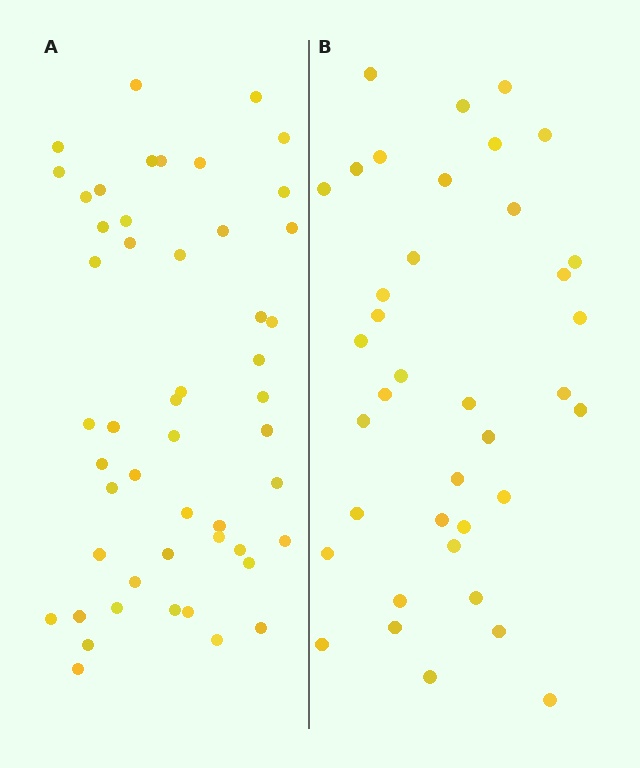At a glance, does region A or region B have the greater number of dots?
Region A (the left region) has more dots.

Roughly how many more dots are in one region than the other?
Region A has roughly 12 or so more dots than region B.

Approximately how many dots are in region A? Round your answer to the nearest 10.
About 50 dots.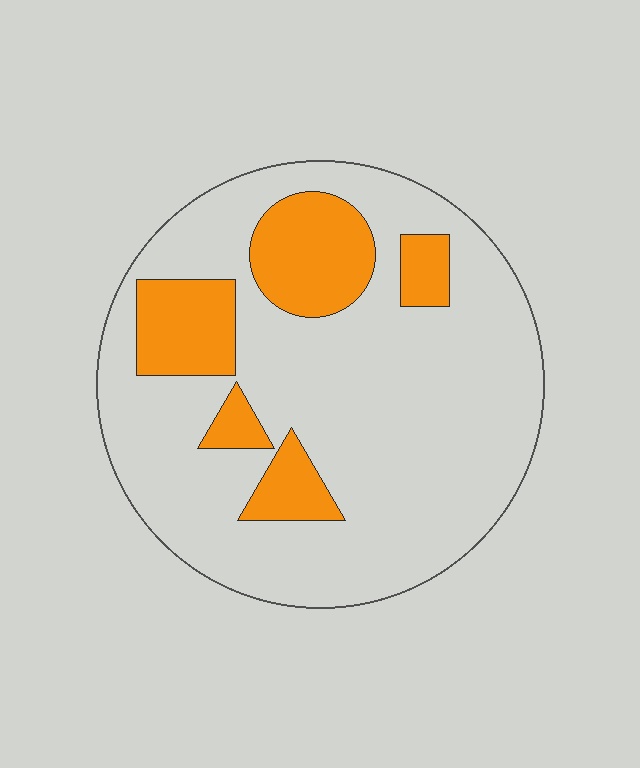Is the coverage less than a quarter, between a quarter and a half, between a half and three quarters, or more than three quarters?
Less than a quarter.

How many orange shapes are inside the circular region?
5.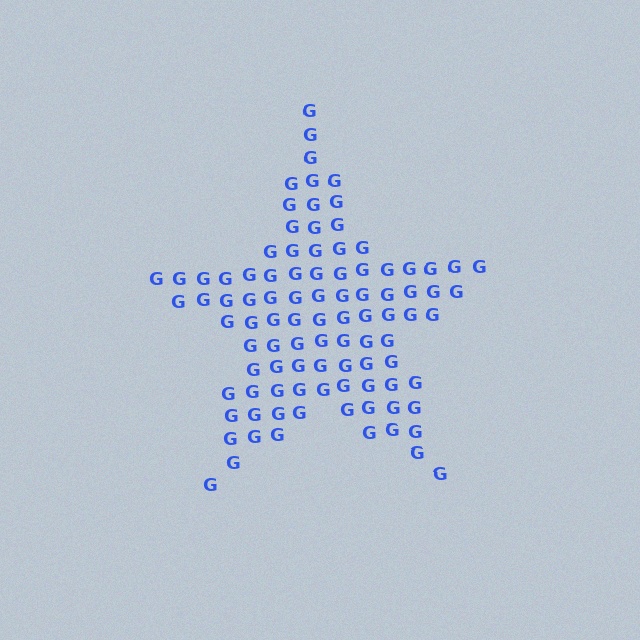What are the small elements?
The small elements are letter G's.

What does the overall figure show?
The overall figure shows a star.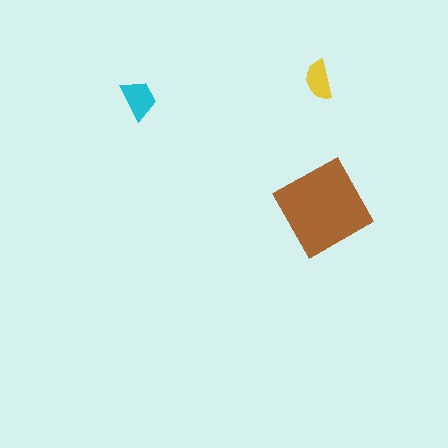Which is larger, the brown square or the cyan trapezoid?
The brown square.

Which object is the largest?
The brown square.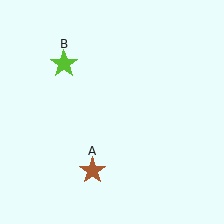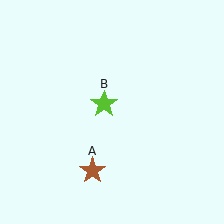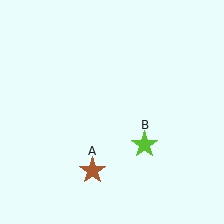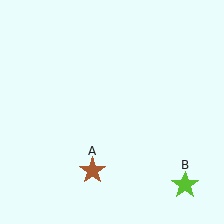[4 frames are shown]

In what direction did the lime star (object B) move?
The lime star (object B) moved down and to the right.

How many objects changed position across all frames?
1 object changed position: lime star (object B).